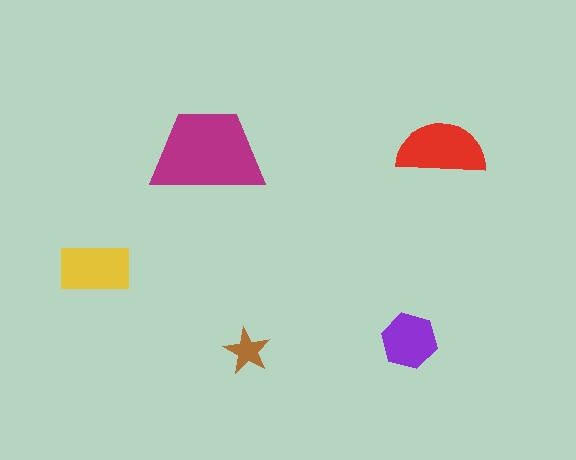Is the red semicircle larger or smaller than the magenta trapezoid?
Smaller.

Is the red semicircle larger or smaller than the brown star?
Larger.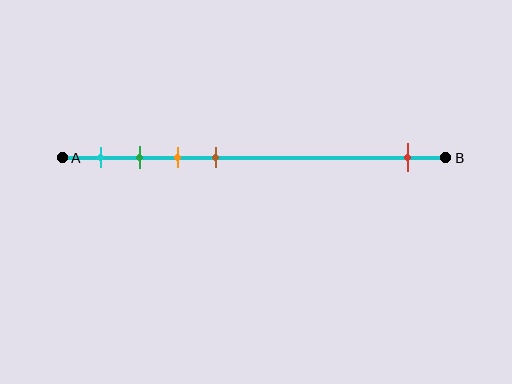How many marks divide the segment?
There are 5 marks dividing the segment.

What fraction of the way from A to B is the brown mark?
The brown mark is approximately 40% (0.4) of the way from A to B.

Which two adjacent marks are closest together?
The green and orange marks are the closest adjacent pair.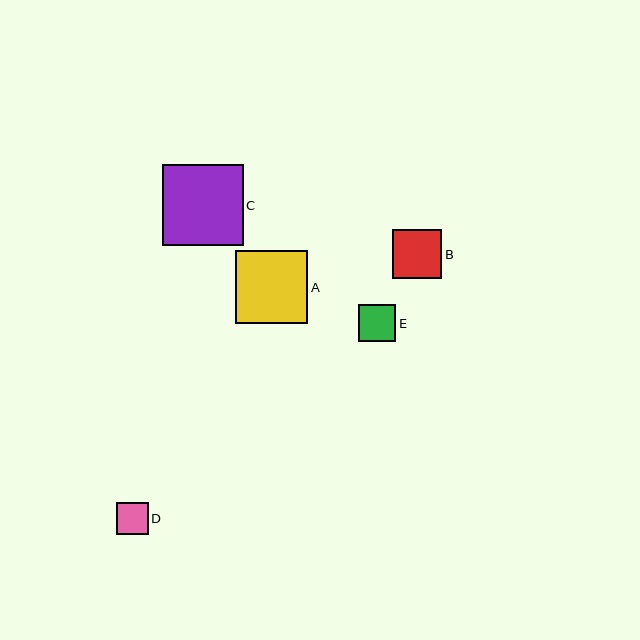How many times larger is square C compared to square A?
Square C is approximately 1.1 times the size of square A.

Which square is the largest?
Square C is the largest with a size of approximately 81 pixels.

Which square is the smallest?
Square D is the smallest with a size of approximately 32 pixels.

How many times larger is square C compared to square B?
Square C is approximately 1.6 times the size of square B.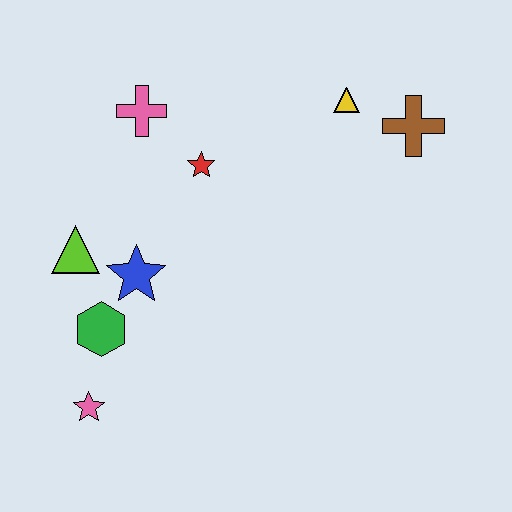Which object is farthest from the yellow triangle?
The pink star is farthest from the yellow triangle.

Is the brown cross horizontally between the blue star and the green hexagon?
No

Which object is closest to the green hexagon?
The blue star is closest to the green hexagon.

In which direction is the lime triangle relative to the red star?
The lime triangle is to the left of the red star.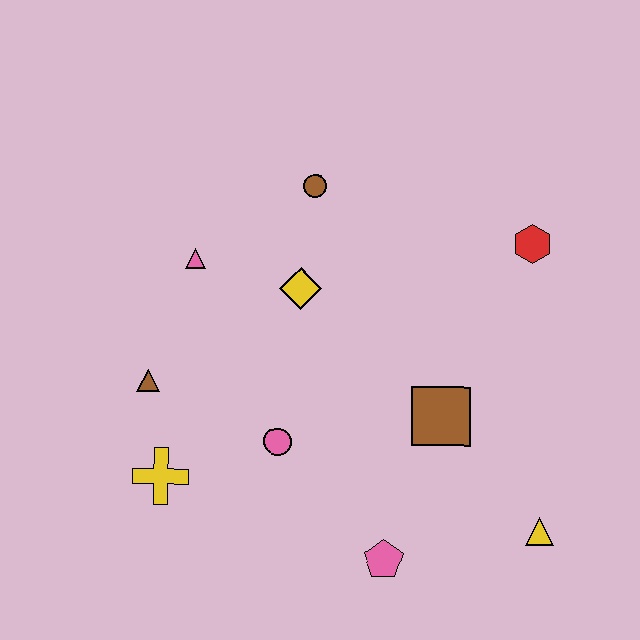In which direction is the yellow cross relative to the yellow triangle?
The yellow cross is to the left of the yellow triangle.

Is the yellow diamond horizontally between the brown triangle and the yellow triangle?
Yes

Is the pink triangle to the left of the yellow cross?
No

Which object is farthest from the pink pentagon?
The brown circle is farthest from the pink pentagon.